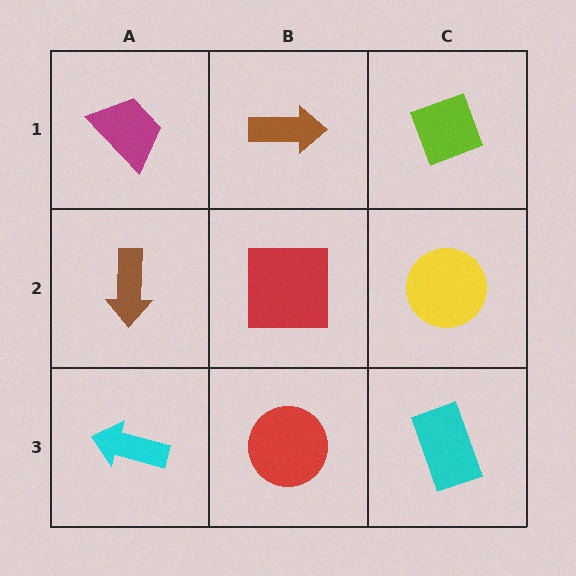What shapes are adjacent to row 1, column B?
A red square (row 2, column B), a magenta trapezoid (row 1, column A), a lime diamond (row 1, column C).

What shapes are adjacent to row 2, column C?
A lime diamond (row 1, column C), a cyan rectangle (row 3, column C), a red square (row 2, column B).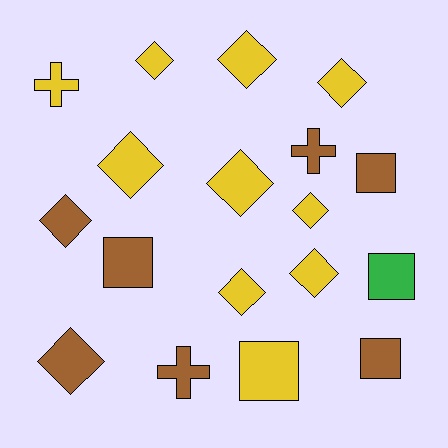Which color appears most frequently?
Yellow, with 10 objects.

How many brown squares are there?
There are 3 brown squares.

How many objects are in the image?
There are 18 objects.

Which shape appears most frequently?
Diamond, with 10 objects.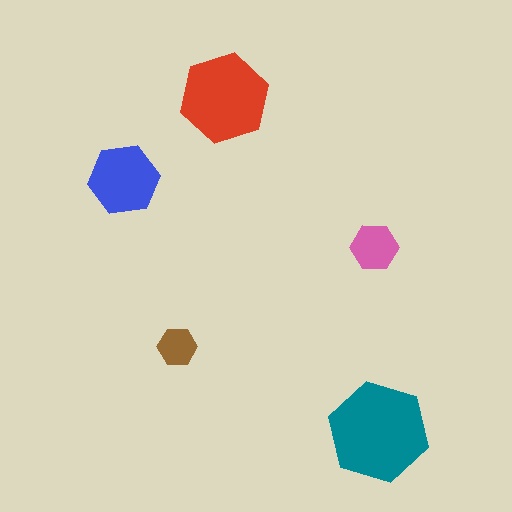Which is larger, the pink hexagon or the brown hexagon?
The pink one.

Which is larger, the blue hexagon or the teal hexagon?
The teal one.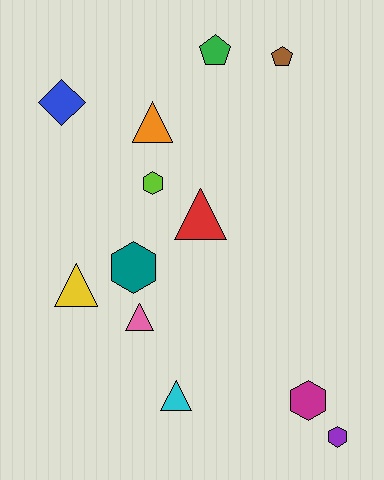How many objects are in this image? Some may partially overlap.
There are 12 objects.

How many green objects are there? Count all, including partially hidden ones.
There is 1 green object.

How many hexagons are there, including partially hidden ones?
There are 4 hexagons.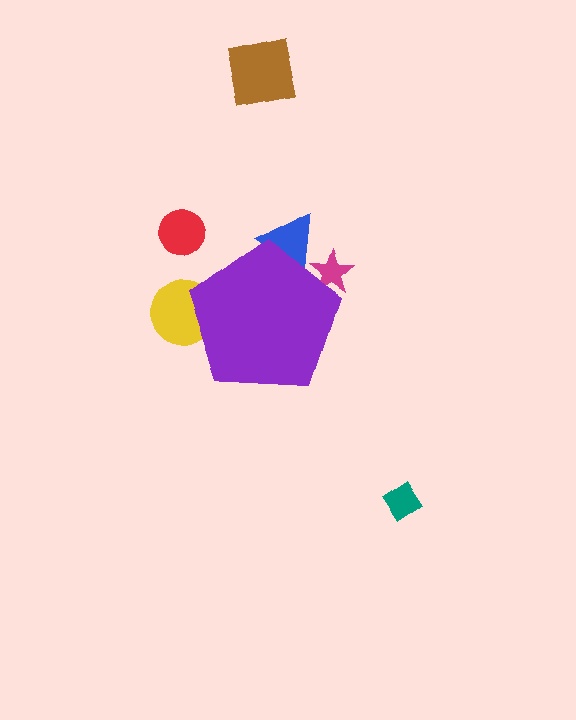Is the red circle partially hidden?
No, the red circle is fully visible.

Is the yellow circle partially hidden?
Yes, the yellow circle is partially hidden behind the purple pentagon.